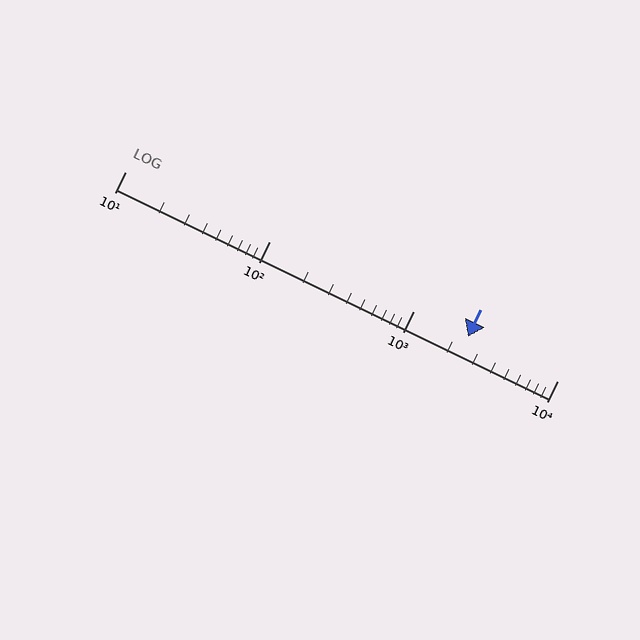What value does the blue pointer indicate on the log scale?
The pointer indicates approximately 2400.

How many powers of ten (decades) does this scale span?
The scale spans 3 decades, from 10 to 10000.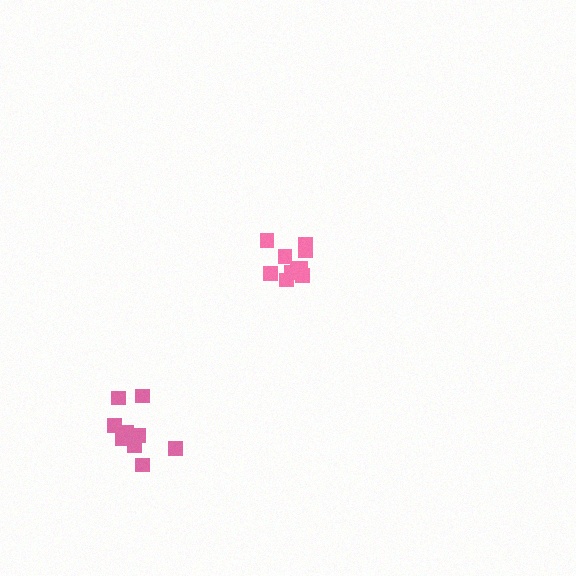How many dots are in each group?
Group 1: 10 dots, Group 2: 9 dots (19 total).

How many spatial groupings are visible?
There are 2 spatial groupings.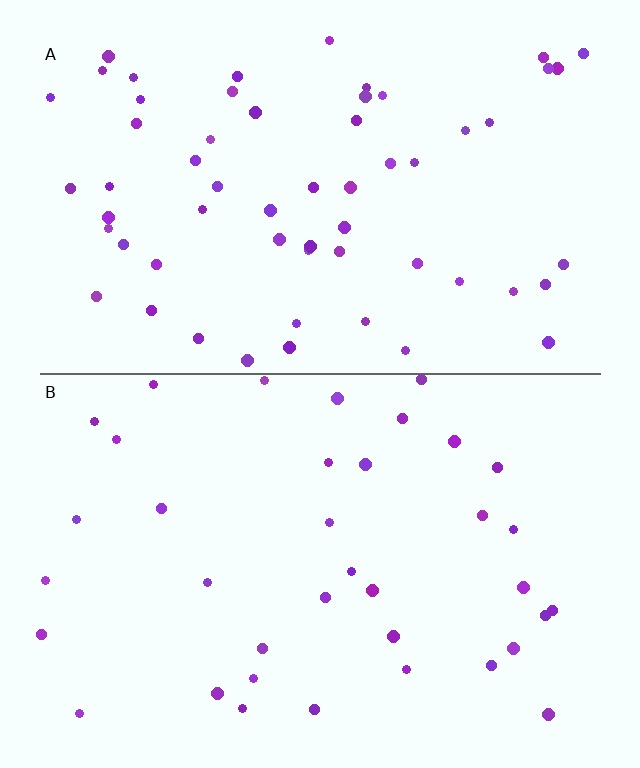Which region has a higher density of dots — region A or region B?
A (the top).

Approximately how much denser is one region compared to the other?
Approximately 1.6× — region A over region B.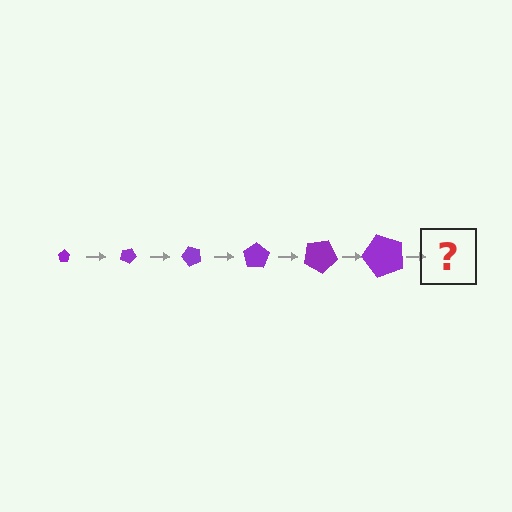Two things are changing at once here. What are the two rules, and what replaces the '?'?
The two rules are that the pentagon grows larger each step and it rotates 25 degrees each step. The '?' should be a pentagon, larger than the previous one and rotated 150 degrees from the start.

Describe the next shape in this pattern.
It should be a pentagon, larger than the previous one and rotated 150 degrees from the start.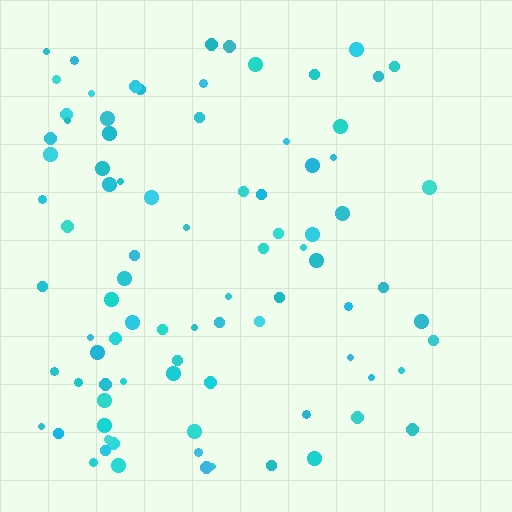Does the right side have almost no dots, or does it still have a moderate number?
Still a moderate number, just noticeably fewer than the left.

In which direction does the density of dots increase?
From right to left, with the left side densest.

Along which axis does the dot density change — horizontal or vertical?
Horizontal.